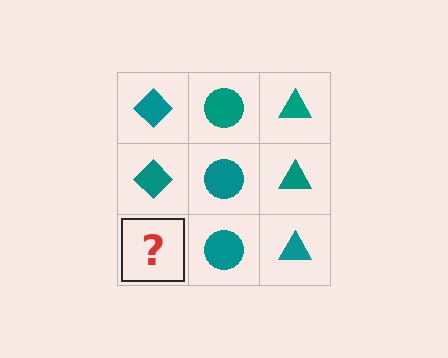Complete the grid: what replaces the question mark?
The question mark should be replaced with a teal diamond.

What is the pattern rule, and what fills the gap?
The rule is that each column has a consistent shape. The gap should be filled with a teal diamond.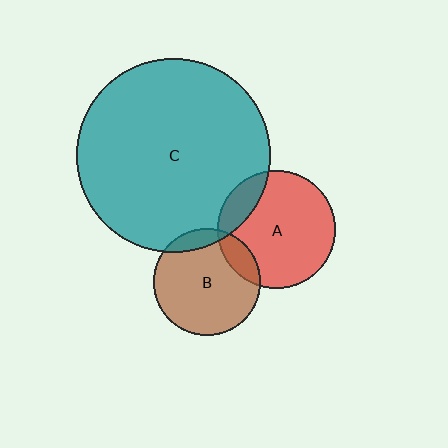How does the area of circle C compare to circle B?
Approximately 3.3 times.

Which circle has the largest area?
Circle C (teal).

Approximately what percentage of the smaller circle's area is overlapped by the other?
Approximately 15%.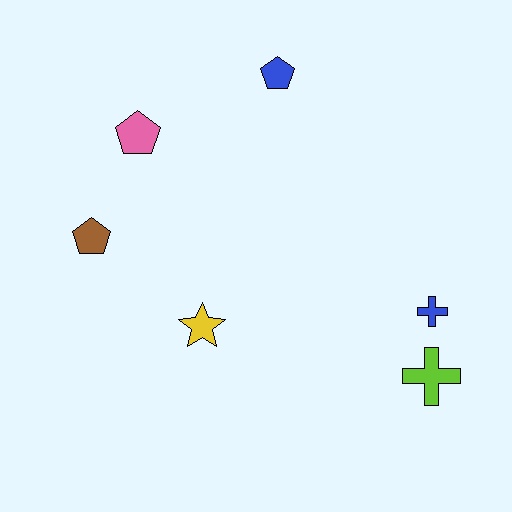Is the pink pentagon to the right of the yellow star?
No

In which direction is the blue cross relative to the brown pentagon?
The blue cross is to the right of the brown pentagon.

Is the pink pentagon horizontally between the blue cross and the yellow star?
No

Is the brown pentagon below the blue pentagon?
Yes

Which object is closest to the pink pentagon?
The brown pentagon is closest to the pink pentagon.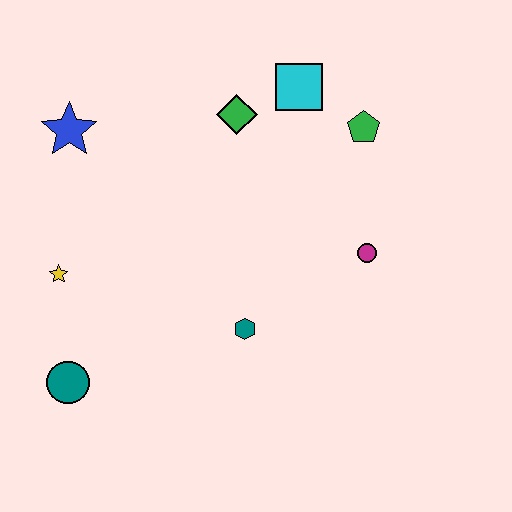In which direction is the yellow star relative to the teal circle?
The yellow star is above the teal circle.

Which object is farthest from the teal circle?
The green pentagon is farthest from the teal circle.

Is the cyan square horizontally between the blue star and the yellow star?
No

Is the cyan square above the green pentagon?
Yes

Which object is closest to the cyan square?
The green diamond is closest to the cyan square.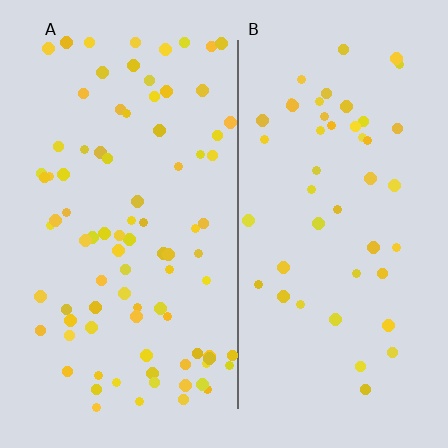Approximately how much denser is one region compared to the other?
Approximately 1.9× — region A over region B.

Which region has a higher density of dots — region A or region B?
A (the left).